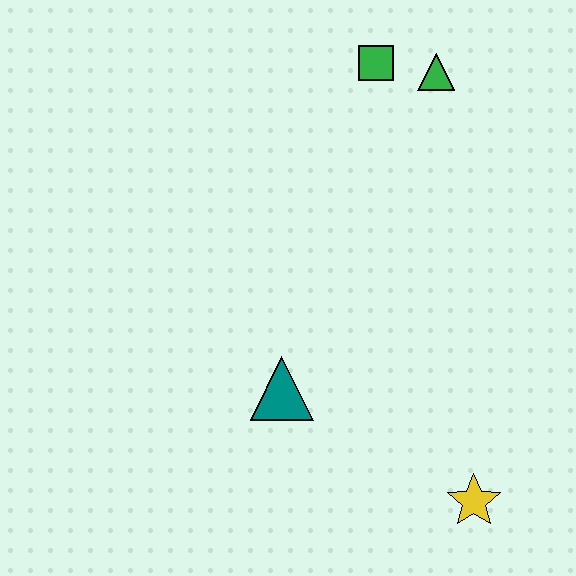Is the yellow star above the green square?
No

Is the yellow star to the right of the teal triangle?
Yes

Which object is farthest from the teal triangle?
The green triangle is farthest from the teal triangle.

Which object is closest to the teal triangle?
The yellow star is closest to the teal triangle.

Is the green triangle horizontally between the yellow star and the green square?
Yes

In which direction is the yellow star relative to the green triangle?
The yellow star is below the green triangle.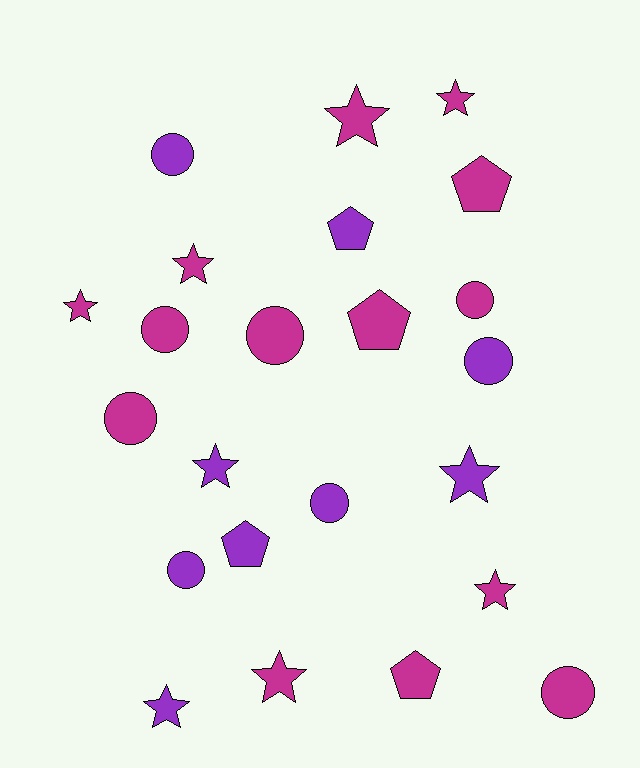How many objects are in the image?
There are 23 objects.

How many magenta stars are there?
There are 6 magenta stars.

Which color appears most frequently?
Magenta, with 14 objects.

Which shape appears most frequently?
Circle, with 9 objects.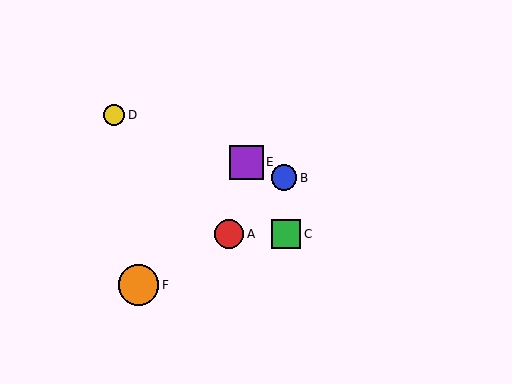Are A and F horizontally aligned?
No, A is at y≈234 and F is at y≈285.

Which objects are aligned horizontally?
Objects A, C are aligned horizontally.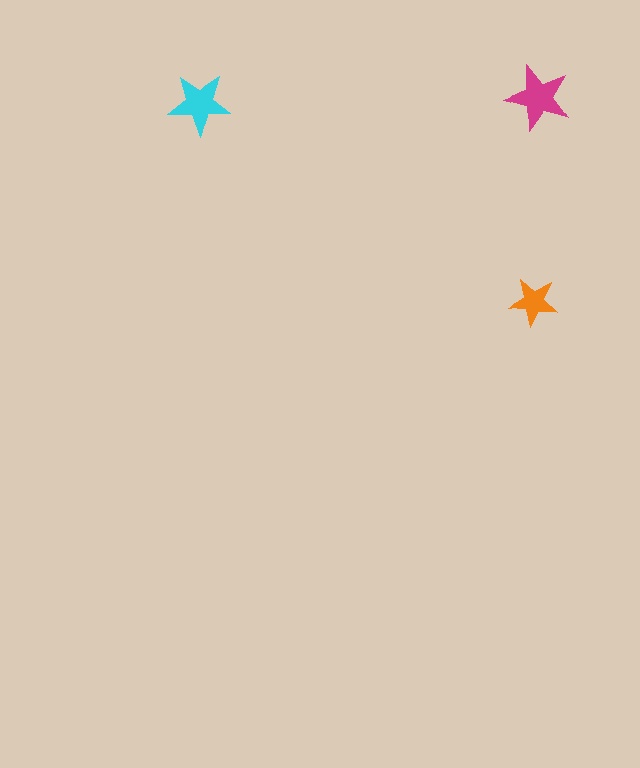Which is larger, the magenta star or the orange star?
The magenta one.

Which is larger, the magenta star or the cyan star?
The magenta one.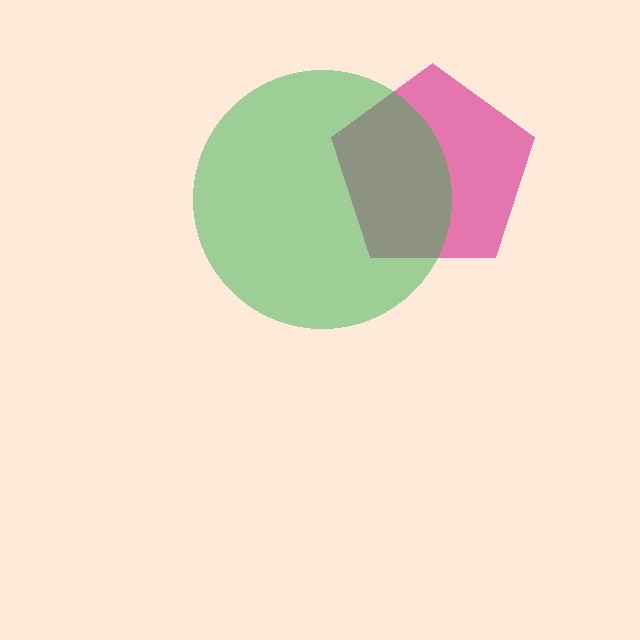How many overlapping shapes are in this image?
There are 2 overlapping shapes in the image.